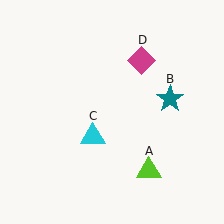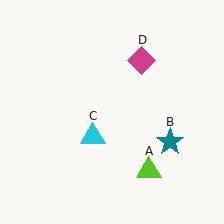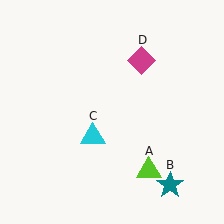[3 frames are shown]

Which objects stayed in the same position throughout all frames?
Lime triangle (object A) and cyan triangle (object C) and magenta diamond (object D) remained stationary.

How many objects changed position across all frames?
1 object changed position: teal star (object B).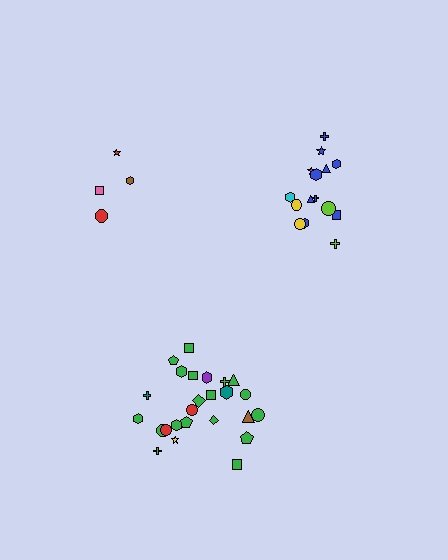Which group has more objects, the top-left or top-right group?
The top-right group.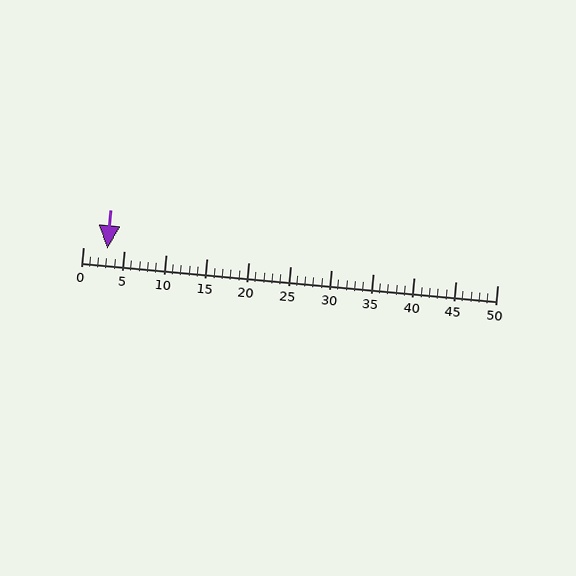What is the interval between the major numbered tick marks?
The major tick marks are spaced 5 units apart.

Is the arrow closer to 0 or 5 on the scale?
The arrow is closer to 5.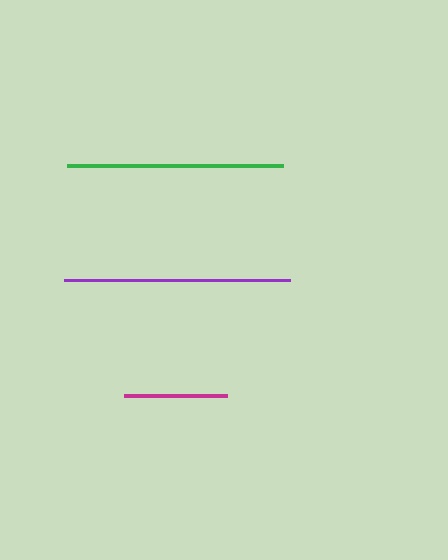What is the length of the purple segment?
The purple segment is approximately 226 pixels long.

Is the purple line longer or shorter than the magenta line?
The purple line is longer than the magenta line.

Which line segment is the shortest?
The magenta line is the shortest at approximately 103 pixels.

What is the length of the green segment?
The green segment is approximately 215 pixels long.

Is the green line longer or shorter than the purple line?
The purple line is longer than the green line.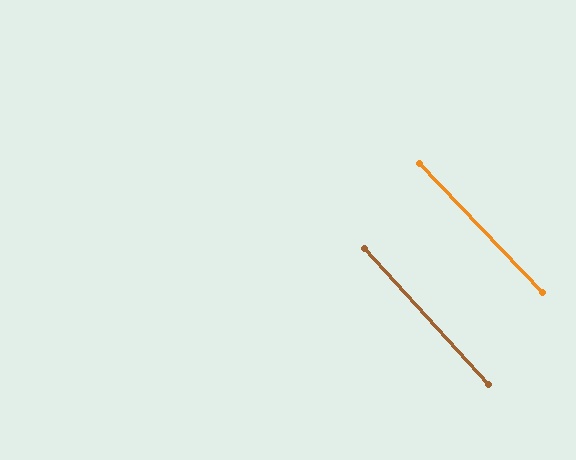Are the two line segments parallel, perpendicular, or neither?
Parallel — their directions differ by only 1.3°.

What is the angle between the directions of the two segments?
Approximately 1 degree.